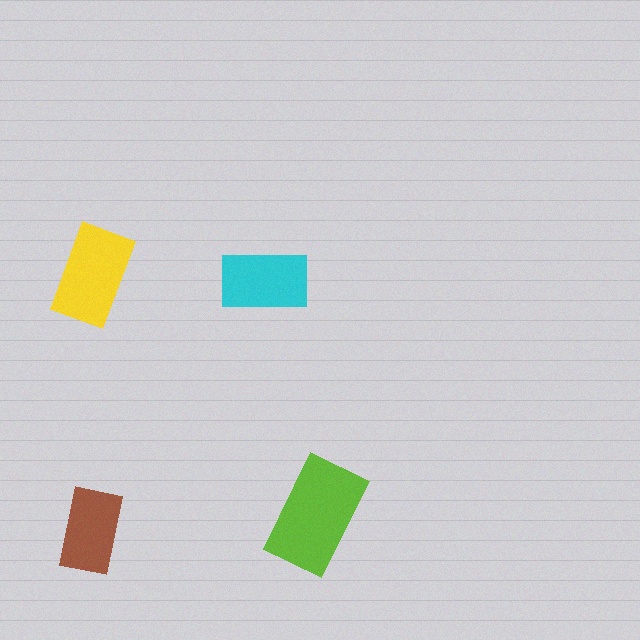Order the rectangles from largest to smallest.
the lime one, the yellow one, the cyan one, the brown one.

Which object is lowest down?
The brown rectangle is bottommost.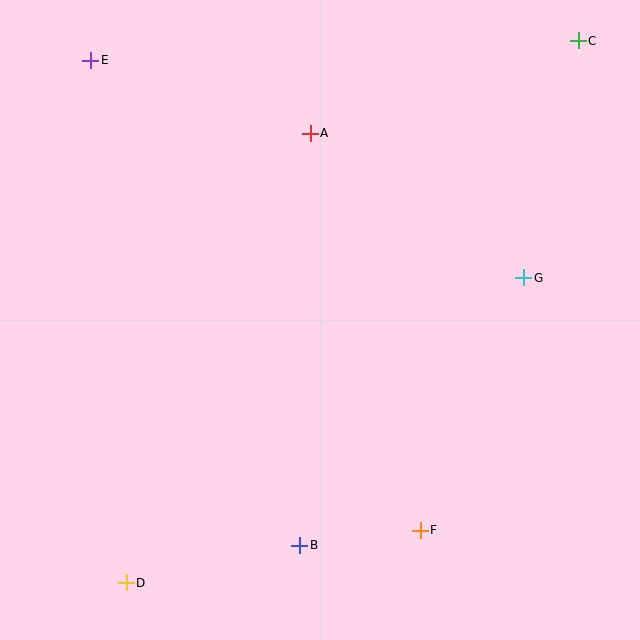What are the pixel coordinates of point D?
Point D is at (126, 583).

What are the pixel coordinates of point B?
Point B is at (300, 545).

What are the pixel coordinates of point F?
Point F is at (420, 530).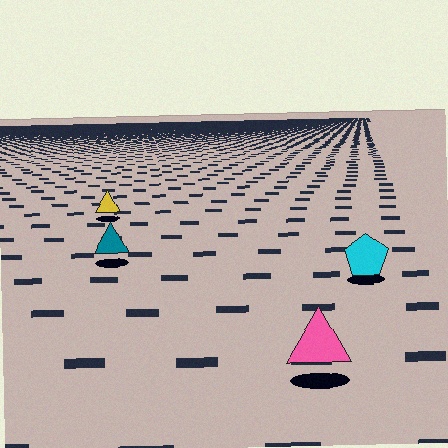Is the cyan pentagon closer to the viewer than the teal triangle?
Yes. The cyan pentagon is closer — you can tell from the texture gradient: the ground texture is coarser near it.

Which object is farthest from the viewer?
The yellow triangle is farthest from the viewer. It appears smaller and the ground texture around it is denser.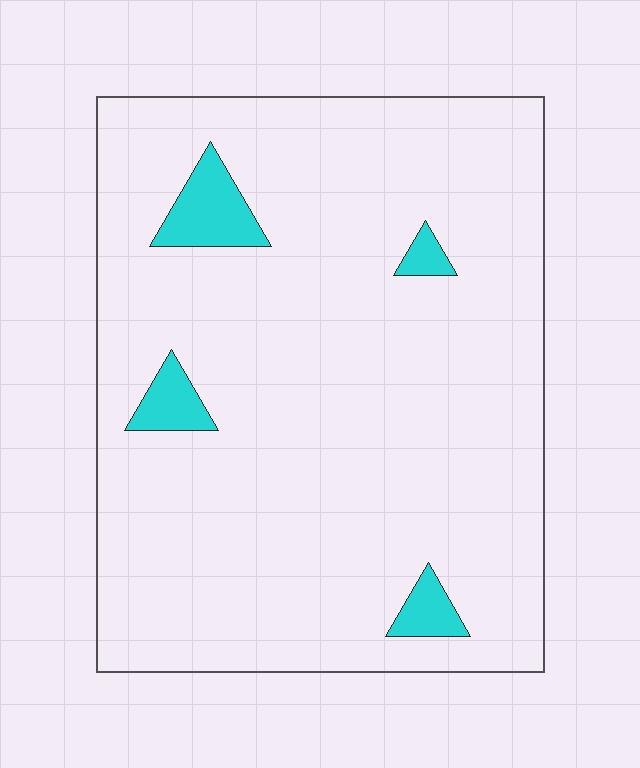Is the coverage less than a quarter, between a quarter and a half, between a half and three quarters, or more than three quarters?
Less than a quarter.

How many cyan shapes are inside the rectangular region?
4.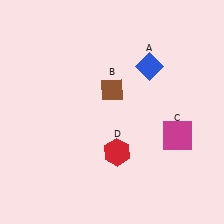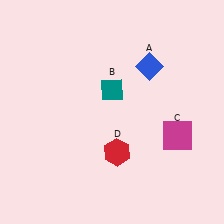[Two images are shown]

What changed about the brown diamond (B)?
In Image 1, B is brown. In Image 2, it changed to teal.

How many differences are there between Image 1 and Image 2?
There is 1 difference between the two images.